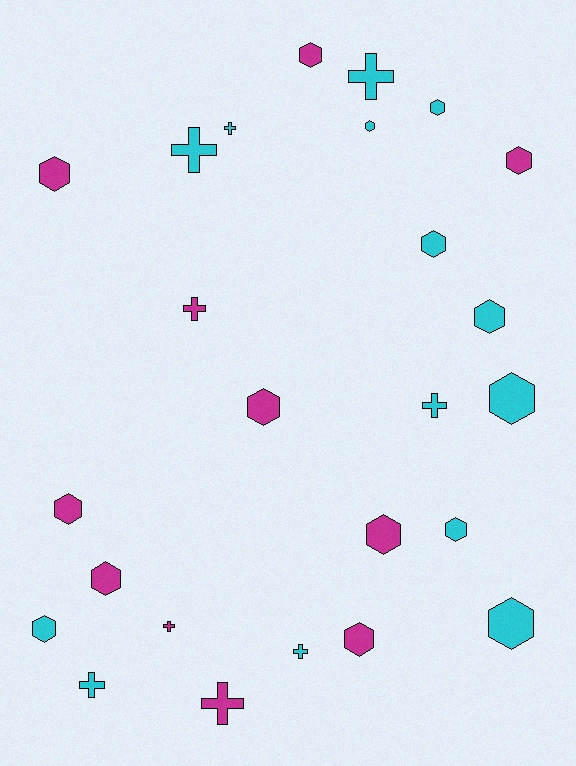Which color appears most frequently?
Cyan, with 14 objects.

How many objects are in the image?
There are 25 objects.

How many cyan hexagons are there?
There are 8 cyan hexagons.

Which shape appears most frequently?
Hexagon, with 16 objects.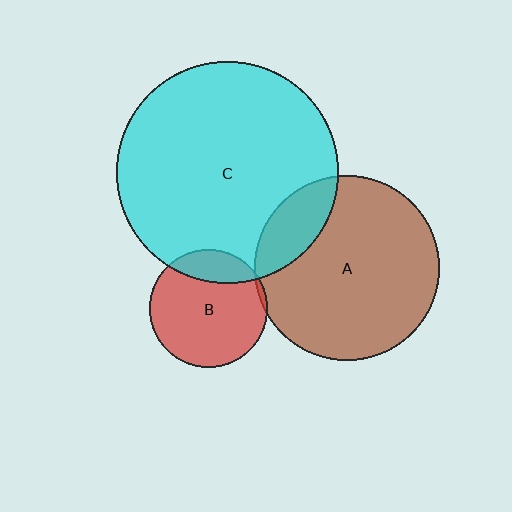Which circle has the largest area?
Circle C (cyan).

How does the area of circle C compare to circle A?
Approximately 1.4 times.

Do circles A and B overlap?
Yes.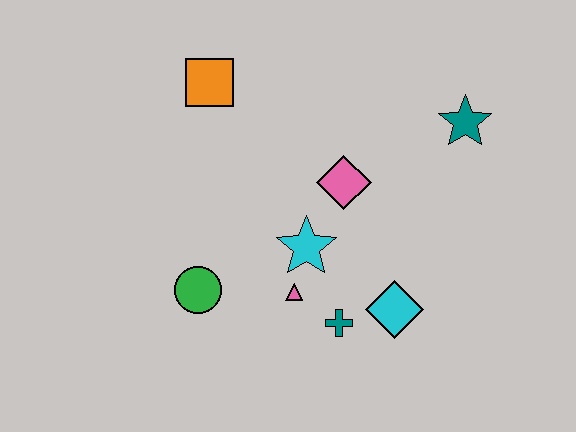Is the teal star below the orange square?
Yes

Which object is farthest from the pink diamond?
The green circle is farthest from the pink diamond.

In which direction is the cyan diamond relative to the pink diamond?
The cyan diamond is below the pink diamond.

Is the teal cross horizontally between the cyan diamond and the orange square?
Yes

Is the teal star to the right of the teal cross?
Yes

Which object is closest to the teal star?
The pink diamond is closest to the teal star.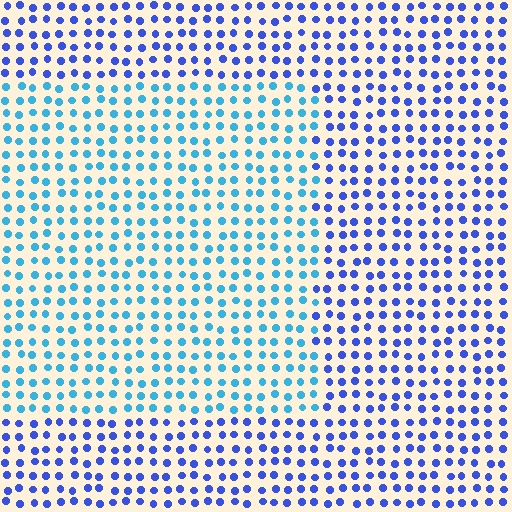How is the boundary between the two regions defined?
The boundary is defined purely by a slight shift in hue (about 36 degrees). Spacing, size, and orientation are identical on both sides.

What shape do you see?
I see a rectangle.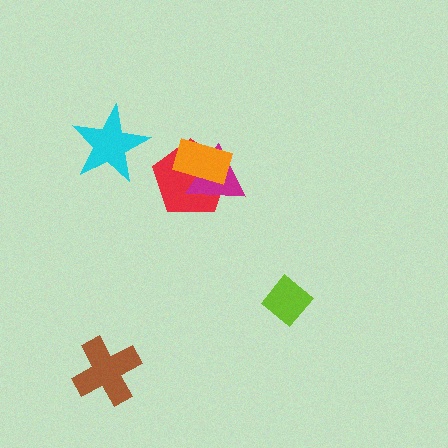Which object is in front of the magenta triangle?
The orange rectangle is in front of the magenta triangle.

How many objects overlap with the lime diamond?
0 objects overlap with the lime diamond.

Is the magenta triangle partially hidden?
Yes, it is partially covered by another shape.